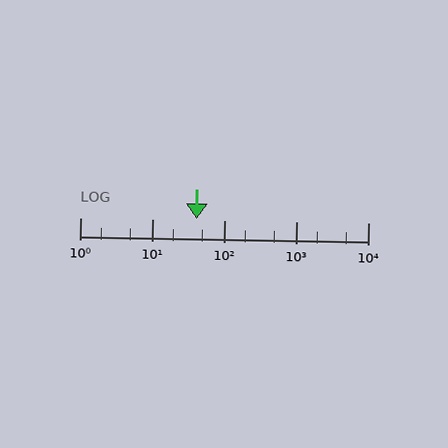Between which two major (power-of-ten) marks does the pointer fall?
The pointer is between 10 and 100.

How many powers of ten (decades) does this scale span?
The scale spans 4 decades, from 1 to 10000.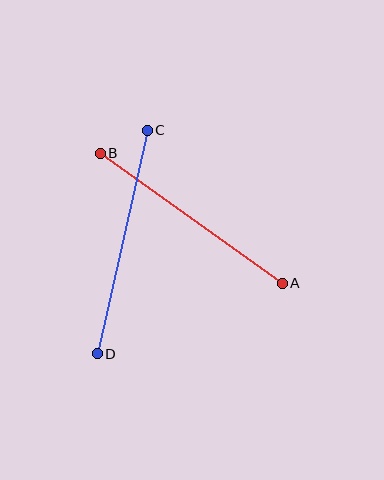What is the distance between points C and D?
The distance is approximately 229 pixels.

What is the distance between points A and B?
The distance is approximately 224 pixels.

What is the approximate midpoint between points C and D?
The midpoint is at approximately (122, 242) pixels.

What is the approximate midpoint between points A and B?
The midpoint is at approximately (191, 218) pixels.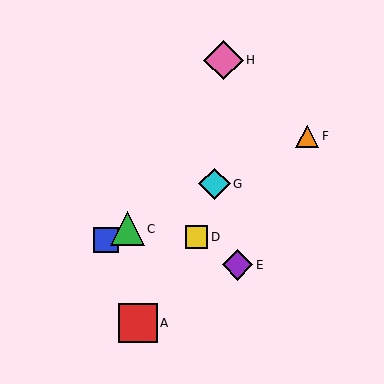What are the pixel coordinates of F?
Object F is at (307, 136).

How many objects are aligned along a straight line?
4 objects (B, C, F, G) are aligned along a straight line.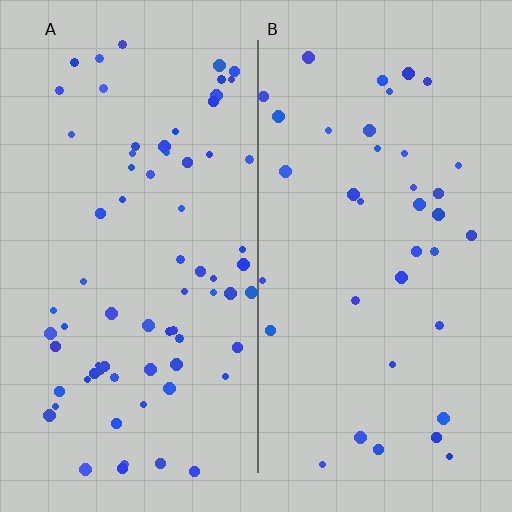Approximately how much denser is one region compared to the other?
Approximately 1.9× — region A over region B.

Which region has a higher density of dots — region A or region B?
A (the left).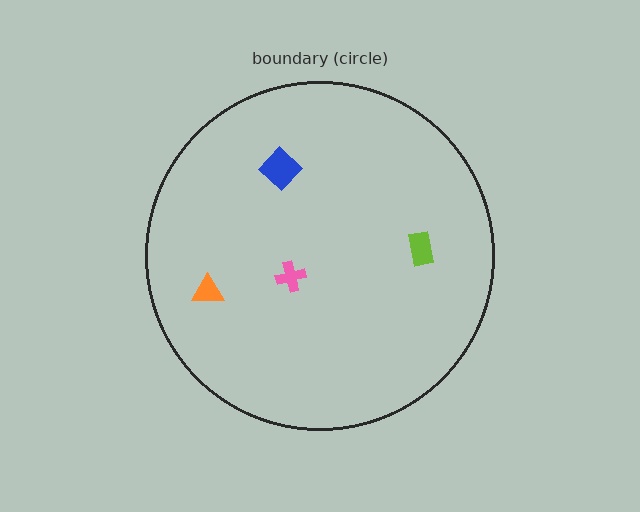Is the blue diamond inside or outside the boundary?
Inside.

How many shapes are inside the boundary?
4 inside, 0 outside.